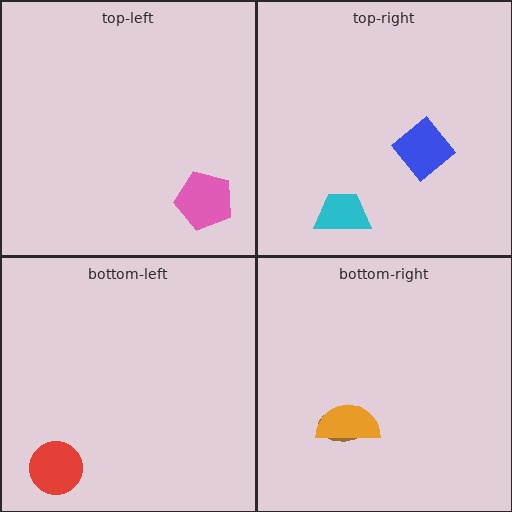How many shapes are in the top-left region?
1.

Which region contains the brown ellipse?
The bottom-right region.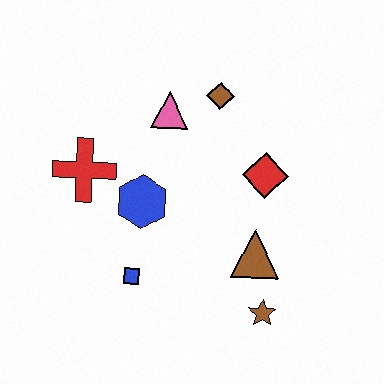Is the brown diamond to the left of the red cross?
No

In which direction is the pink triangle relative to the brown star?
The pink triangle is above the brown star.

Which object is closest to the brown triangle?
The brown star is closest to the brown triangle.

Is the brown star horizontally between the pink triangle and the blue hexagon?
No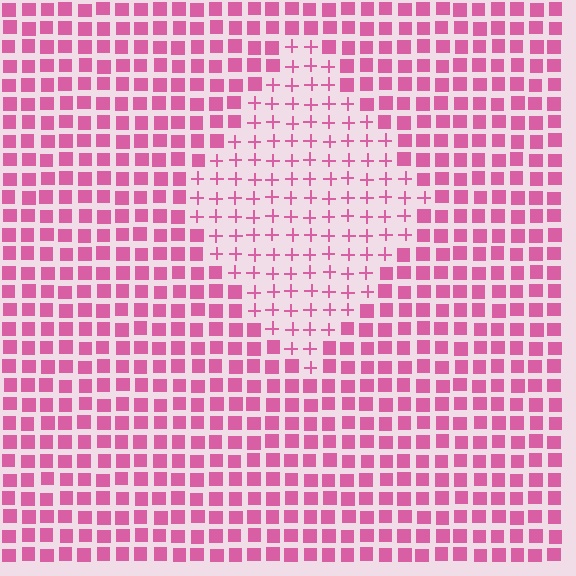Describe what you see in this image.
The image is filled with small pink elements arranged in a uniform grid. A diamond-shaped region contains plus signs, while the surrounding area contains squares. The boundary is defined purely by the change in element shape.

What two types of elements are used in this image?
The image uses plus signs inside the diamond region and squares outside it.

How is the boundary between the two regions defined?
The boundary is defined by a change in element shape: plus signs inside vs. squares outside. All elements share the same color and spacing.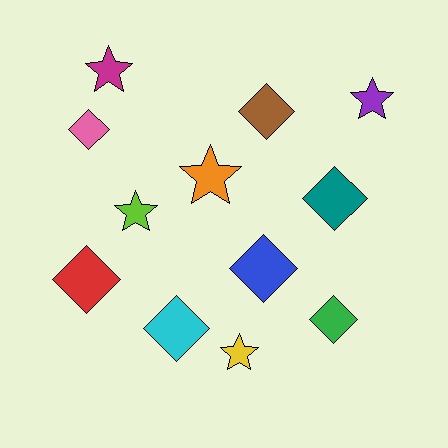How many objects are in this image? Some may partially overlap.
There are 12 objects.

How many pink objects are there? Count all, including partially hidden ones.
There is 1 pink object.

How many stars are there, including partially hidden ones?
There are 5 stars.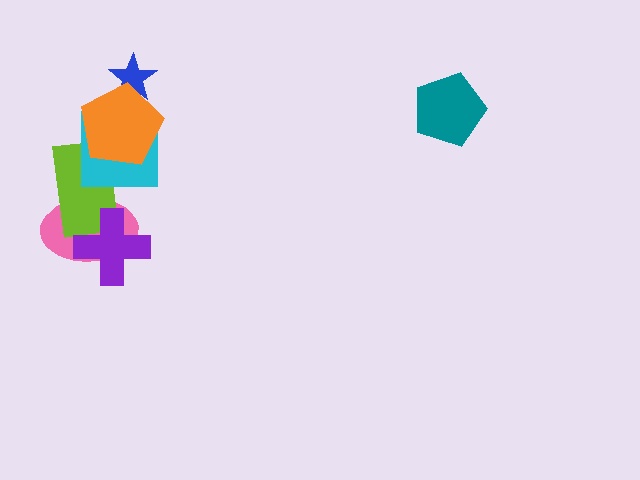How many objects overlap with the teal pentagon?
0 objects overlap with the teal pentagon.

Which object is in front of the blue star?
The orange pentagon is in front of the blue star.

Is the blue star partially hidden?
Yes, it is partially covered by another shape.